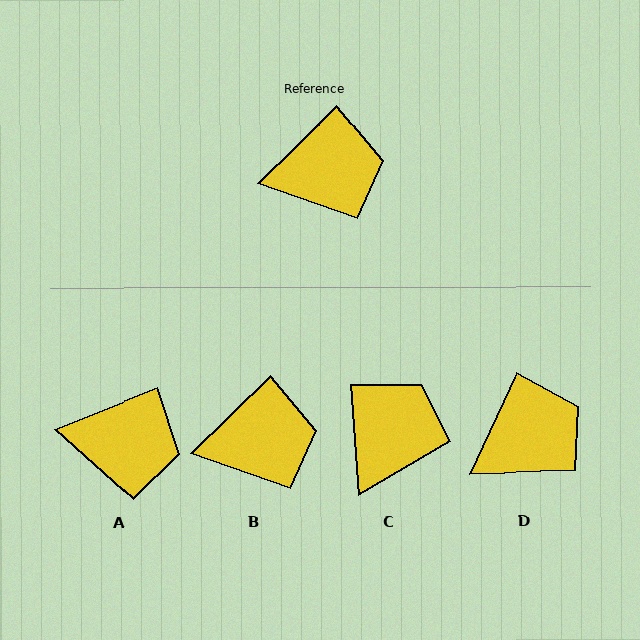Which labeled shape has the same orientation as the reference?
B.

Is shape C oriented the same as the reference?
No, it is off by about 50 degrees.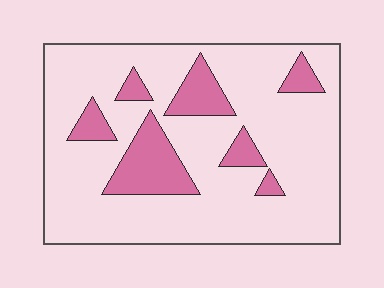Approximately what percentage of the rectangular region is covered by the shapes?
Approximately 20%.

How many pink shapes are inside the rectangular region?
7.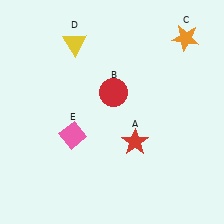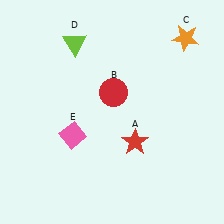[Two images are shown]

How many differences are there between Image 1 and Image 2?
There is 1 difference between the two images.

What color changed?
The triangle (D) changed from yellow in Image 1 to lime in Image 2.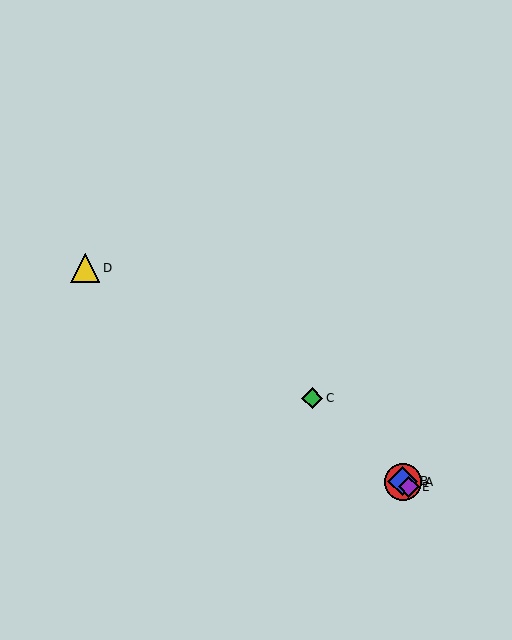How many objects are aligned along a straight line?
4 objects (A, B, C, E) are aligned along a straight line.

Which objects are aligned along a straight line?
Objects A, B, C, E are aligned along a straight line.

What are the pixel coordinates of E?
Object E is at (409, 487).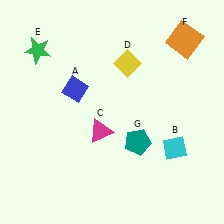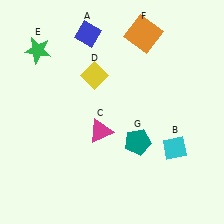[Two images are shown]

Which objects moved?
The objects that moved are: the blue diamond (A), the yellow diamond (D), the orange square (F).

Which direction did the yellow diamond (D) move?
The yellow diamond (D) moved left.